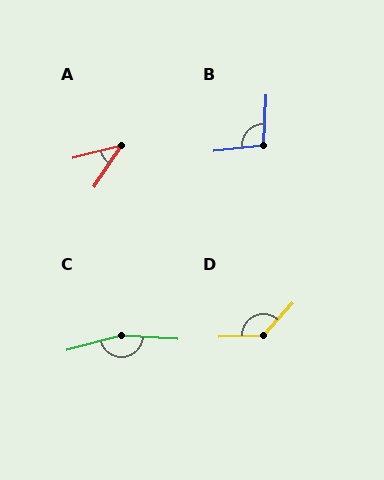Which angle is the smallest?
A, at approximately 42 degrees.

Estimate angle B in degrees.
Approximately 99 degrees.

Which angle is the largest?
C, at approximately 162 degrees.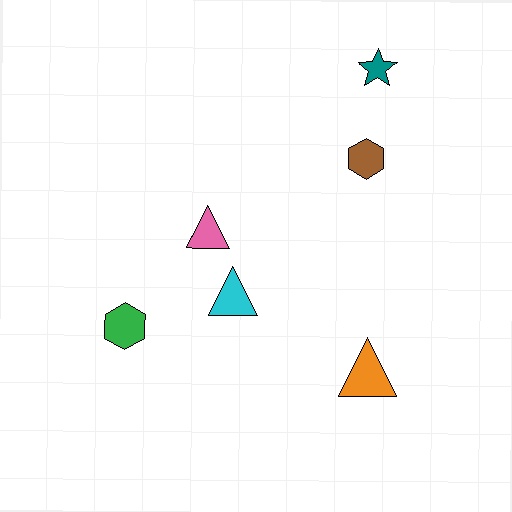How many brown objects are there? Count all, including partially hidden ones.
There is 1 brown object.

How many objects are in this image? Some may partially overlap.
There are 6 objects.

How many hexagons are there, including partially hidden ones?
There are 2 hexagons.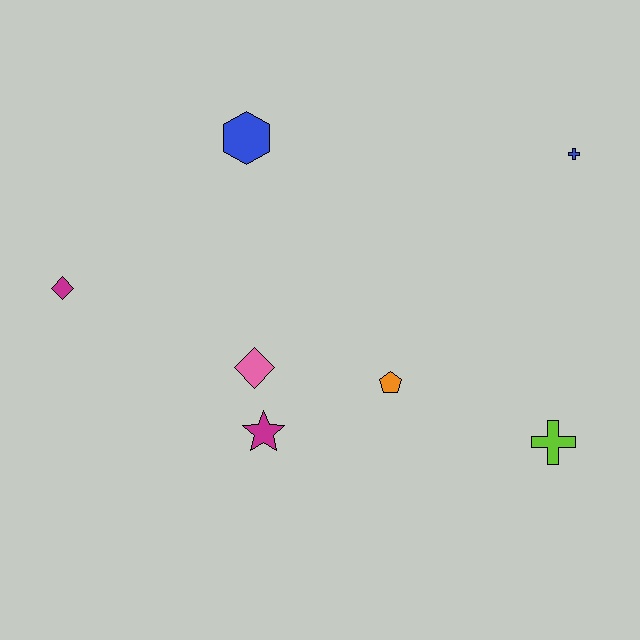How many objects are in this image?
There are 7 objects.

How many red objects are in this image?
There are no red objects.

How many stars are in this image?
There is 1 star.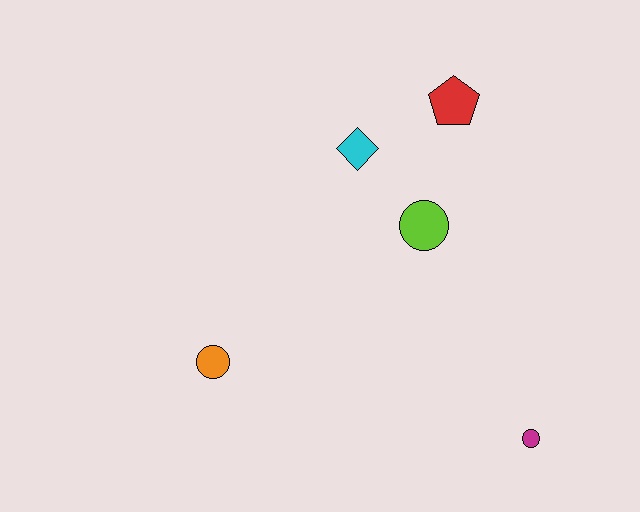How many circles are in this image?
There are 3 circles.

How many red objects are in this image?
There is 1 red object.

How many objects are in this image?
There are 5 objects.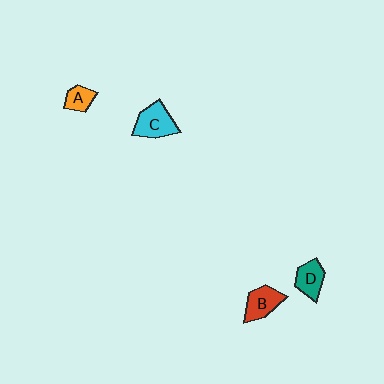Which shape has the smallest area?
Shape A (orange).